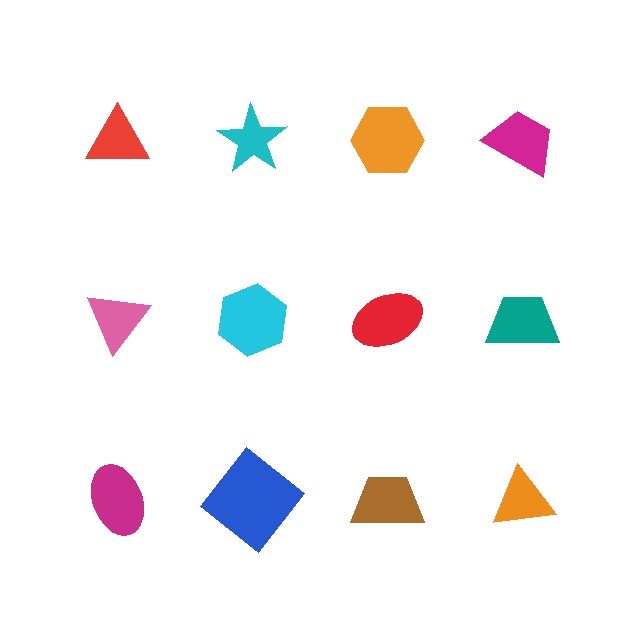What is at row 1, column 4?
A magenta trapezoid.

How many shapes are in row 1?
4 shapes.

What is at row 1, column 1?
A red triangle.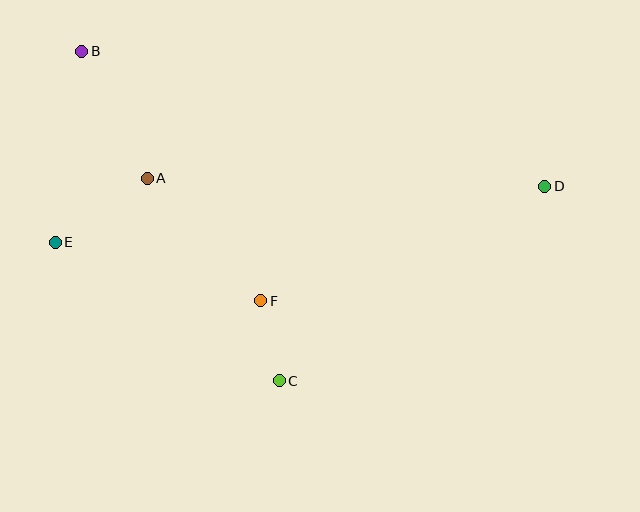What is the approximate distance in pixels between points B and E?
The distance between B and E is approximately 193 pixels.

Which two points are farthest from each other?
Points D and E are farthest from each other.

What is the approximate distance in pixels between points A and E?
The distance between A and E is approximately 112 pixels.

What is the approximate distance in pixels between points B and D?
The distance between B and D is approximately 482 pixels.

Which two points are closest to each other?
Points C and F are closest to each other.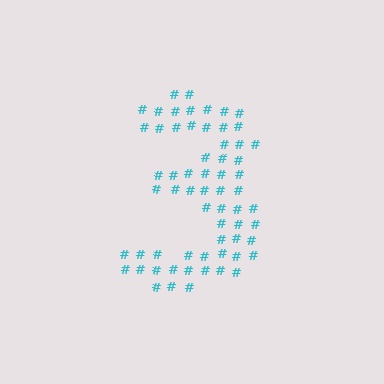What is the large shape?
The large shape is the digit 3.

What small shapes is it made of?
It is made of small hash symbols.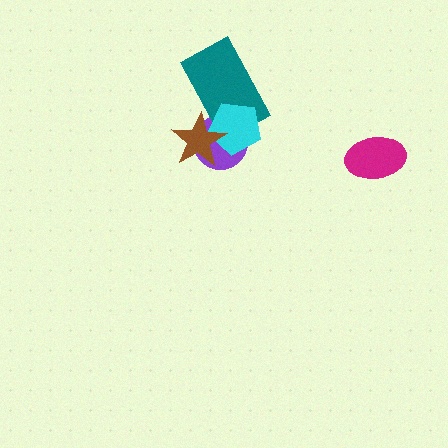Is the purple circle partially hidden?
Yes, it is partially covered by another shape.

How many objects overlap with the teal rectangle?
3 objects overlap with the teal rectangle.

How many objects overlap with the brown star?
3 objects overlap with the brown star.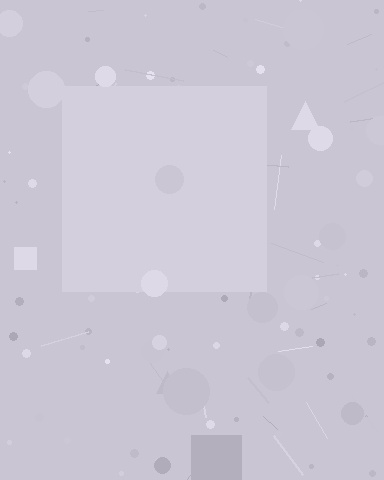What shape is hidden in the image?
A square is hidden in the image.